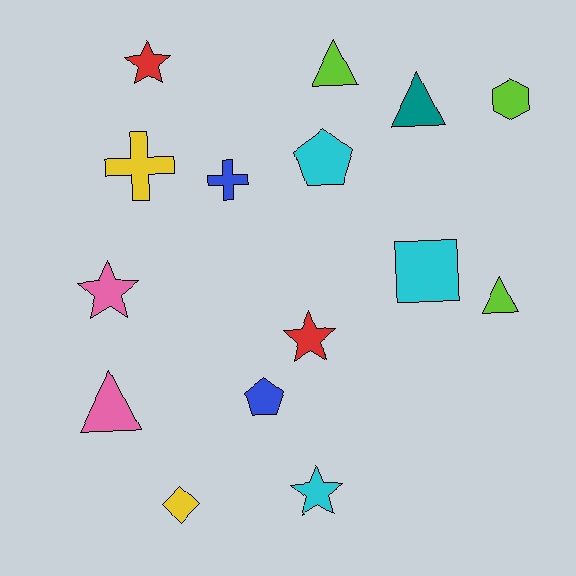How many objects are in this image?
There are 15 objects.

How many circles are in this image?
There are no circles.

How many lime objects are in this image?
There are 3 lime objects.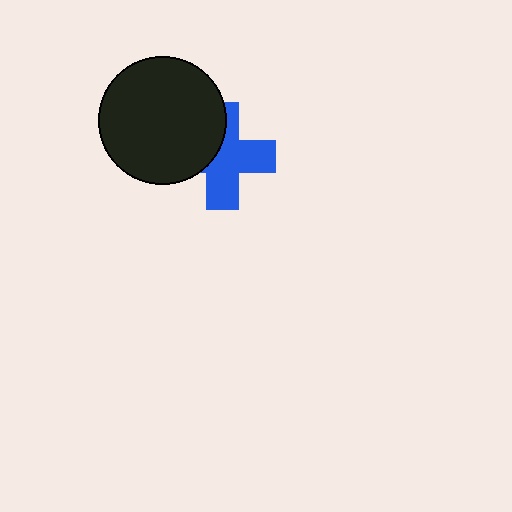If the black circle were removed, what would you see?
You would see the complete blue cross.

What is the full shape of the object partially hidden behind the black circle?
The partially hidden object is a blue cross.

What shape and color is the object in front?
The object in front is a black circle.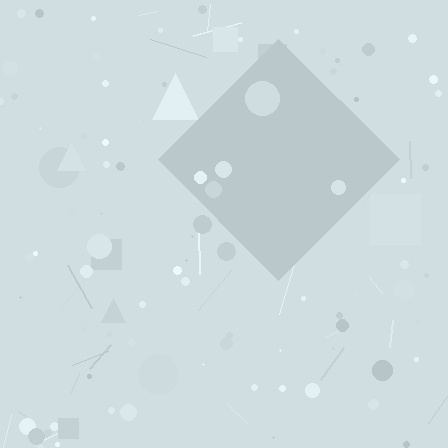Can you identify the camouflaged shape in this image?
The camouflaged shape is a diamond.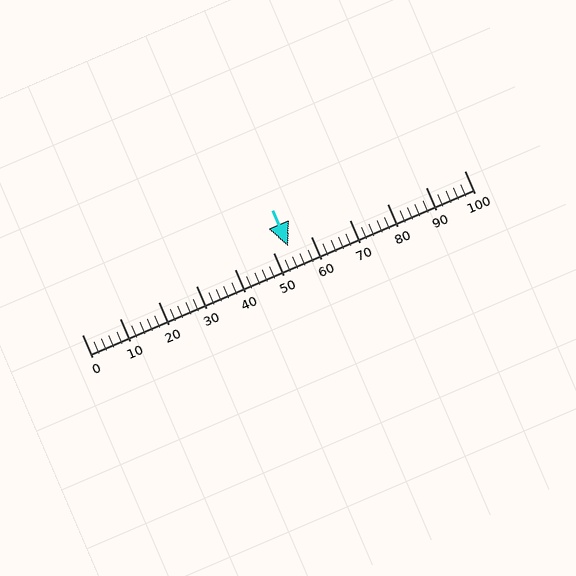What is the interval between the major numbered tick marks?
The major tick marks are spaced 10 units apart.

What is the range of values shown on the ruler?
The ruler shows values from 0 to 100.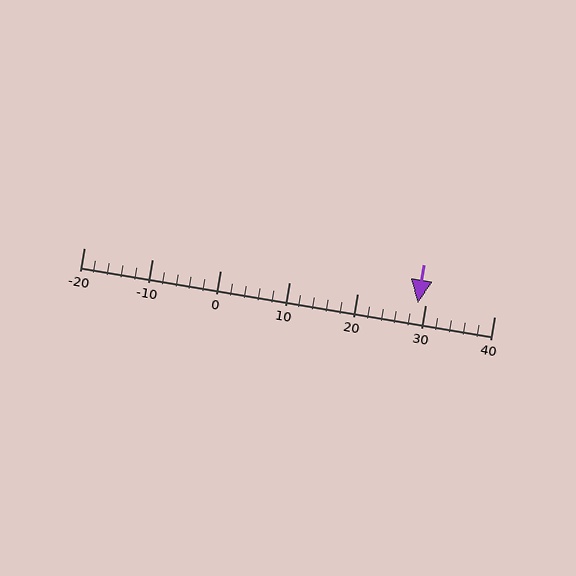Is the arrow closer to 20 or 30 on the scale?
The arrow is closer to 30.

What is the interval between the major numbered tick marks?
The major tick marks are spaced 10 units apart.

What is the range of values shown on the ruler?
The ruler shows values from -20 to 40.